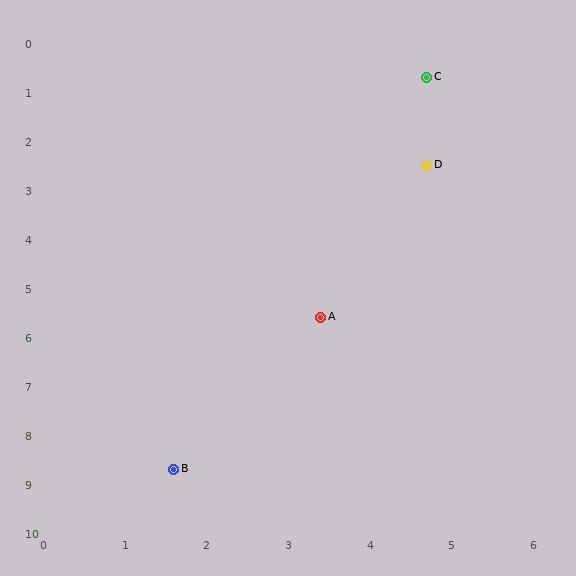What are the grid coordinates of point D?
Point D is at approximately (4.7, 2.5).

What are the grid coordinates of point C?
Point C is at approximately (4.7, 0.7).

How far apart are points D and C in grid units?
Points D and C are about 1.8 grid units apart.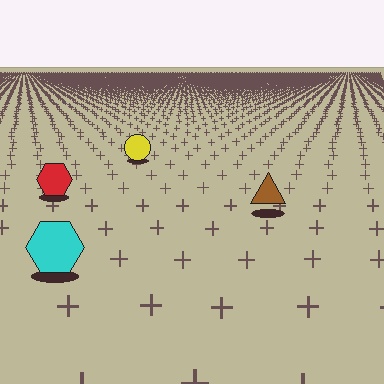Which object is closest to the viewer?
The cyan hexagon is closest. The texture marks near it are larger and more spread out.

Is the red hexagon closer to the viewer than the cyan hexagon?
No. The cyan hexagon is closer — you can tell from the texture gradient: the ground texture is coarser near it.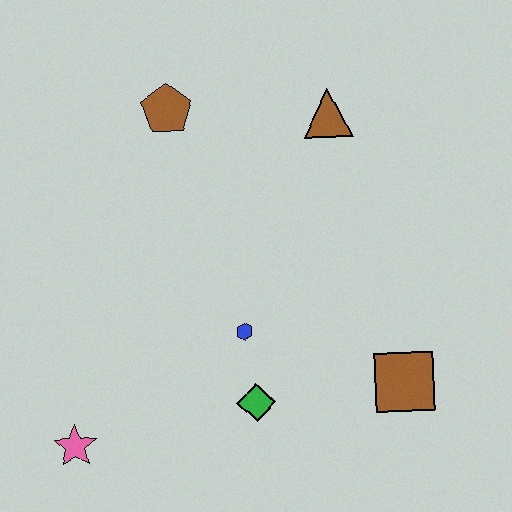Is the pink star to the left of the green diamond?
Yes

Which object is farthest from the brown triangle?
The pink star is farthest from the brown triangle.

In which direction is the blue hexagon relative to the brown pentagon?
The blue hexagon is below the brown pentagon.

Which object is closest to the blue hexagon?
The green diamond is closest to the blue hexagon.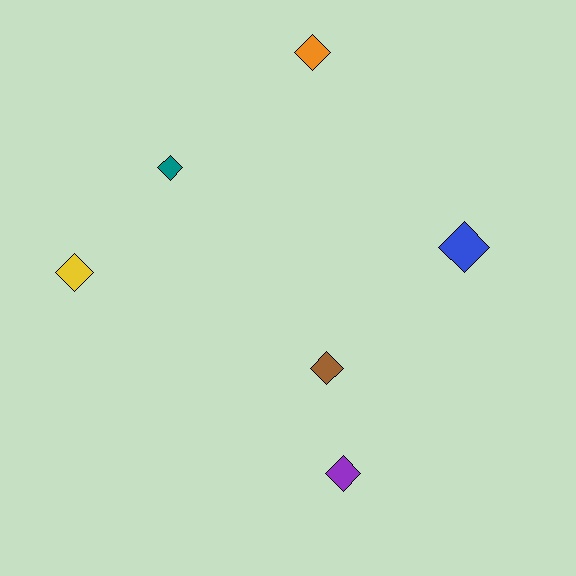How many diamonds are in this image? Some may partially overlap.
There are 6 diamonds.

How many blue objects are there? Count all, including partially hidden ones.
There is 1 blue object.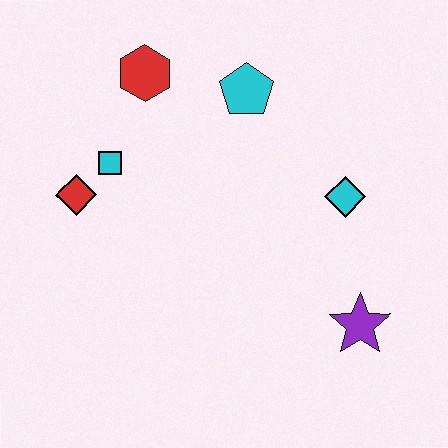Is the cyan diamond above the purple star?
Yes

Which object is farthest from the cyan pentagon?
The purple star is farthest from the cyan pentagon.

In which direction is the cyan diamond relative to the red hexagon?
The cyan diamond is to the right of the red hexagon.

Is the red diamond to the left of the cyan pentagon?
Yes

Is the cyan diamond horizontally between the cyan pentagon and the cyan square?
No